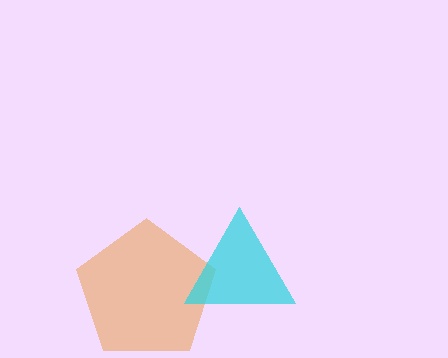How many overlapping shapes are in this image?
There are 2 overlapping shapes in the image.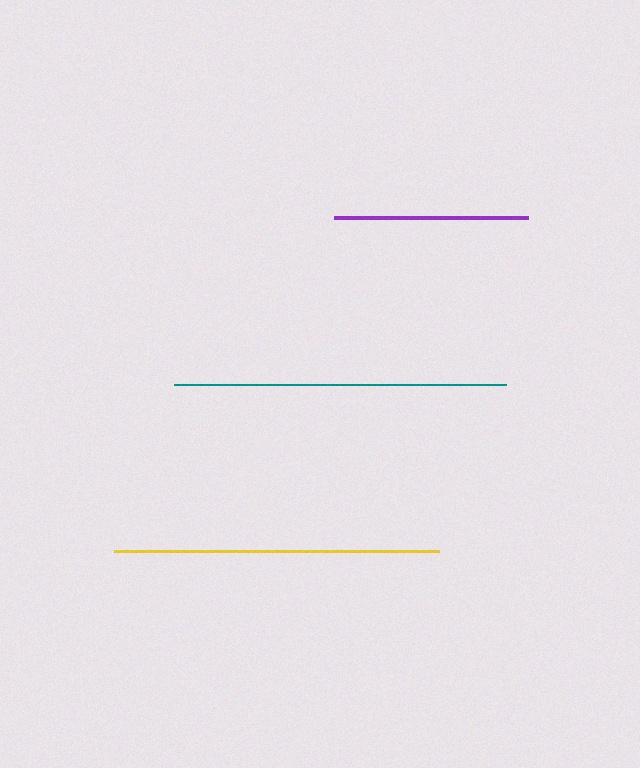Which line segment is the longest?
The teal line is the longest at approximately 332 pixels.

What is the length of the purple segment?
The purple segment is approximately 194 pixels long.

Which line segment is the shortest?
The purple line is the shortest at approximately 194 pixels.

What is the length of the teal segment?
The teal segment is approximately 332 pixels long.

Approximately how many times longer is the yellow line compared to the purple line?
The yellow line is approximately 1.7 times the length of the purple line.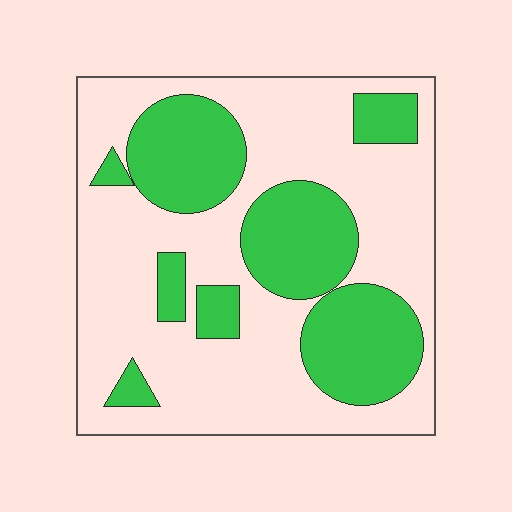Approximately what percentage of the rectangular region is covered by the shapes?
Approximately 35%.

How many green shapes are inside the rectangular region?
8.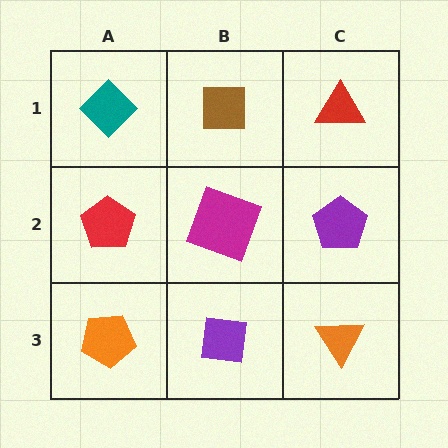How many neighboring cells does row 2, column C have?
3.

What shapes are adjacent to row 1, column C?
A purple pentagon (row 2, column C), a brown square (row 1, column B).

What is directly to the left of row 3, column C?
A purple square.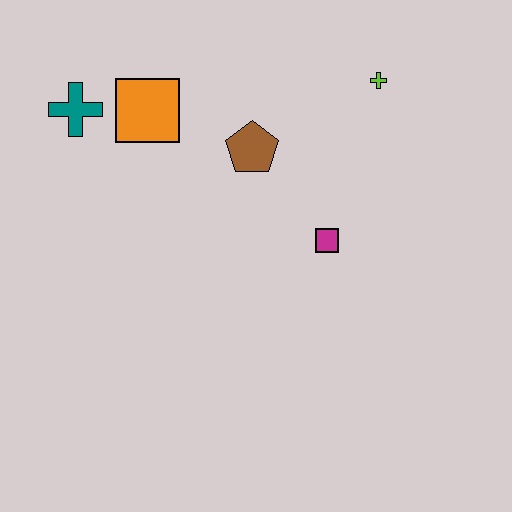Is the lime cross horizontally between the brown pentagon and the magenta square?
No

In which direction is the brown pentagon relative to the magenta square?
The brown pentagon is above the magenta square.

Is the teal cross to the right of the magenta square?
No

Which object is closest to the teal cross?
The orange square is closest to the teal cross.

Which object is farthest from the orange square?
The lime cross is farthest from the orange square.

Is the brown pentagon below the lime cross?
Yes